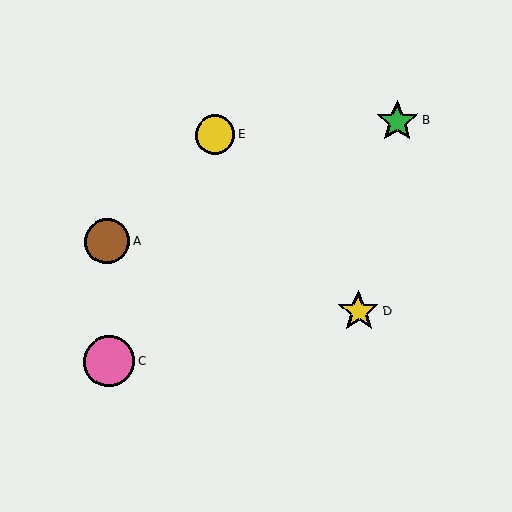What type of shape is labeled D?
Shape D is a yellow star.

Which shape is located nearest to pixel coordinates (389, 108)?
The green star (labeled B) at (397, 121) is nearest to that location.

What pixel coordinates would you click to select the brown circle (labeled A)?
Click at (107, 241) to select the brown circle A.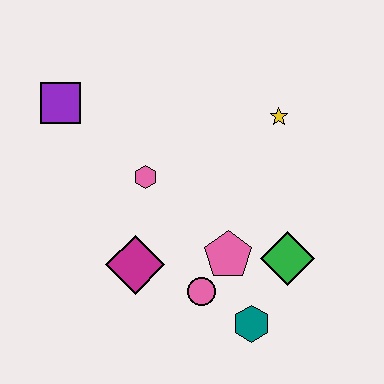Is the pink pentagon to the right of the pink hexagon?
Yes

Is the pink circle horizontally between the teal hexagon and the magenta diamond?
Yes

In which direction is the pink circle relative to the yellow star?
The pink circle is below the yellow star.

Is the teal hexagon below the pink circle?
Yes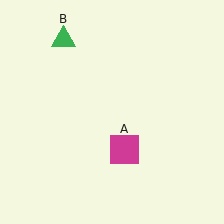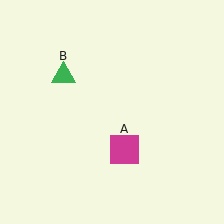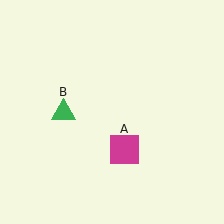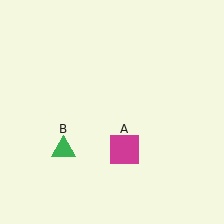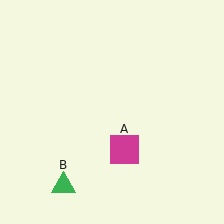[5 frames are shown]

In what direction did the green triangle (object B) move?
The green triangle (object B) moved down.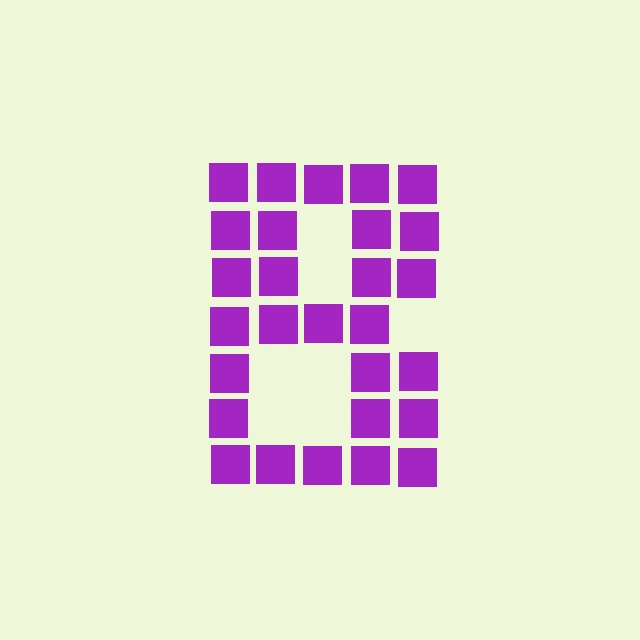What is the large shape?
The large shape is the digit 8.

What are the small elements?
The small elements are squares.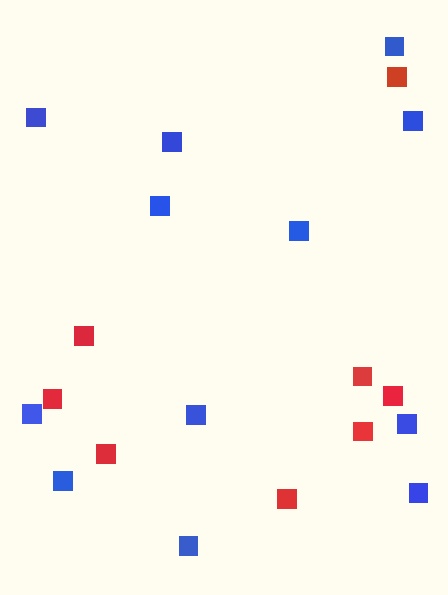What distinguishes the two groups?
There are 2 groups: one group of blue squares (12) and one group of red squares (8).